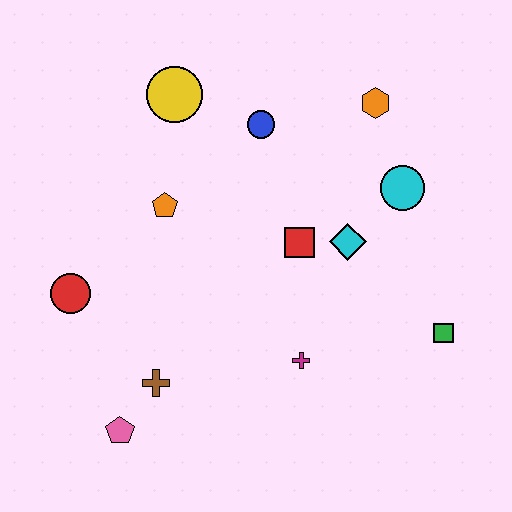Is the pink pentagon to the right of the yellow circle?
No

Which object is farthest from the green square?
The red circle is farthest from the green square.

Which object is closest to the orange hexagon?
The cyan circle is closest to the orange hexagon.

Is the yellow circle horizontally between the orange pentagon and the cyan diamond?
Yes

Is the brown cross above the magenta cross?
No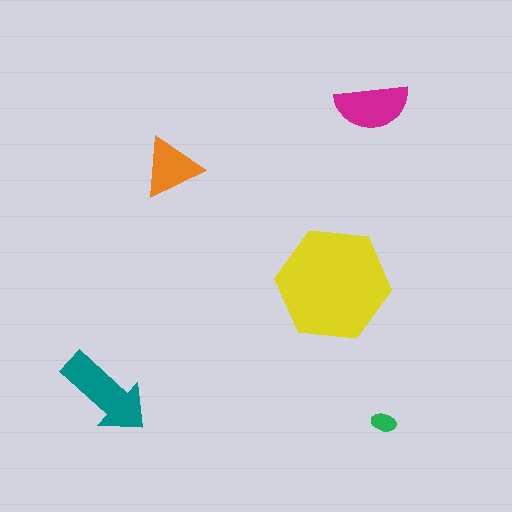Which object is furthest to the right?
The green ellipse is rightmost.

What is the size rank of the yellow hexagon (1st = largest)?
1st.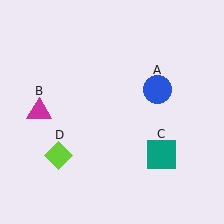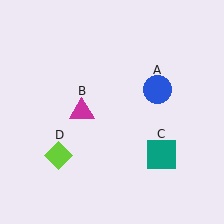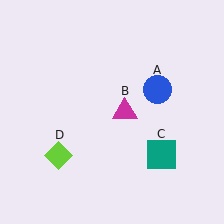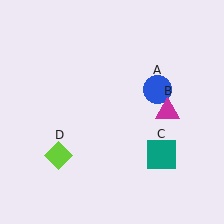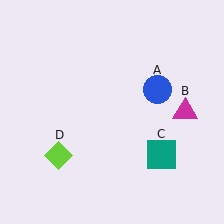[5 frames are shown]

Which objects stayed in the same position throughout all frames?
Blue circle (object A) and teal square (object C) and lime diamond (object D) remained stationary.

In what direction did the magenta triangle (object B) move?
The magenta triangle (object B) moved right.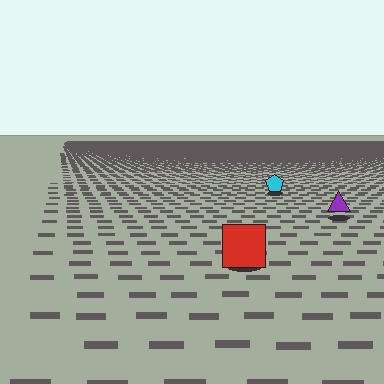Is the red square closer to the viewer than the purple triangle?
Yes. The red square is closer — you can tell from the texture gradient: the ground texture is coarser near it.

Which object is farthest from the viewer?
The cyan pentagon is farthest from the viewer. It appears smaller and the ground texture around it is denser.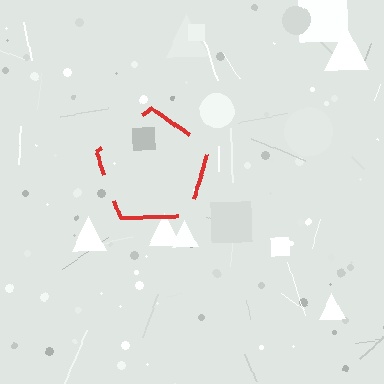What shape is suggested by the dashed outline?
The dashed outline suggests a pentagon.